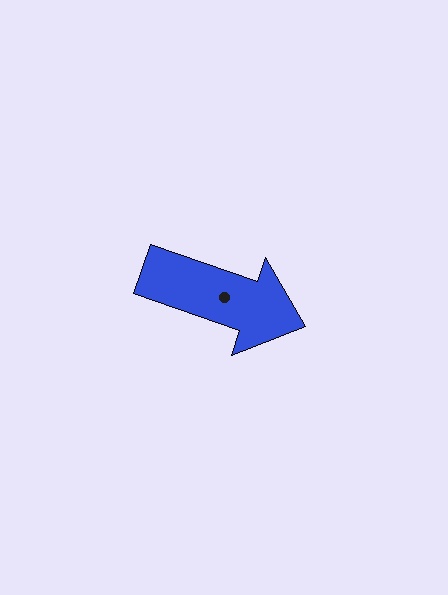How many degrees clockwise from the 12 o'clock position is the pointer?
Approximately 109 degrees.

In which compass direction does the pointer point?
East.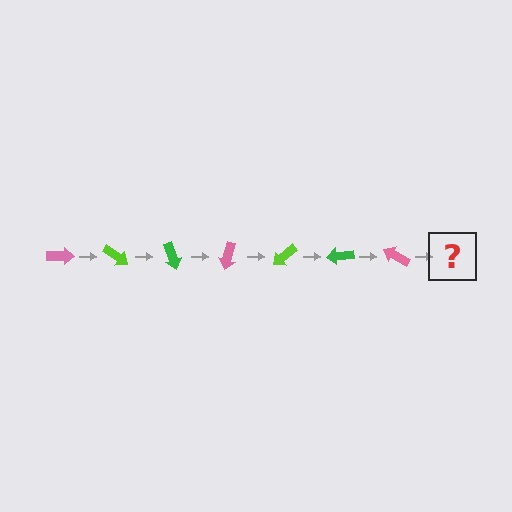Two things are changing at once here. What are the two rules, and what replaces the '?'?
The two rules are that it rotates 35 degrees each step and the color cycles through pink, lime, and green. The '?' should be a lime arrow, rotated 245 degrees from the start.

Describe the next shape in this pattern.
It should be a lime arrow, rotated 245 degrees from the start.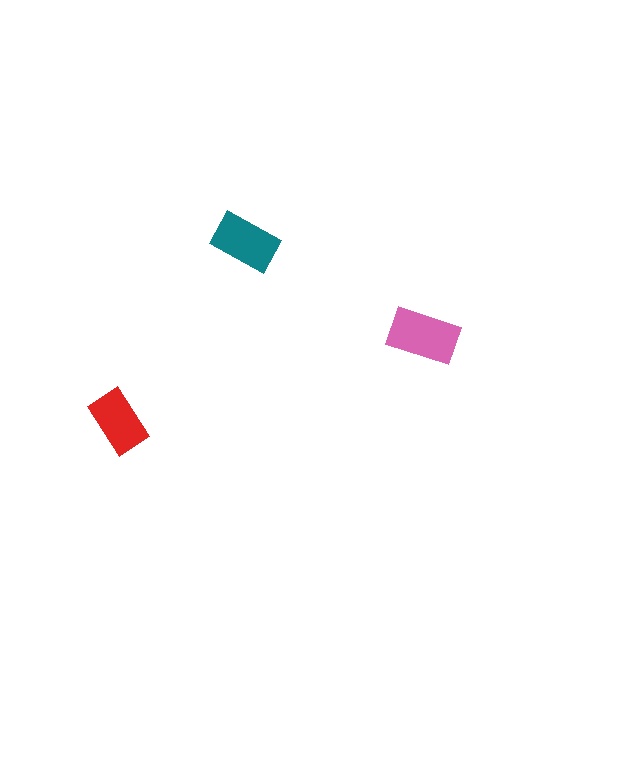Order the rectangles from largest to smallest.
the pink one, the teal one, the red one.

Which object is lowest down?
The red rectangle is bottommost.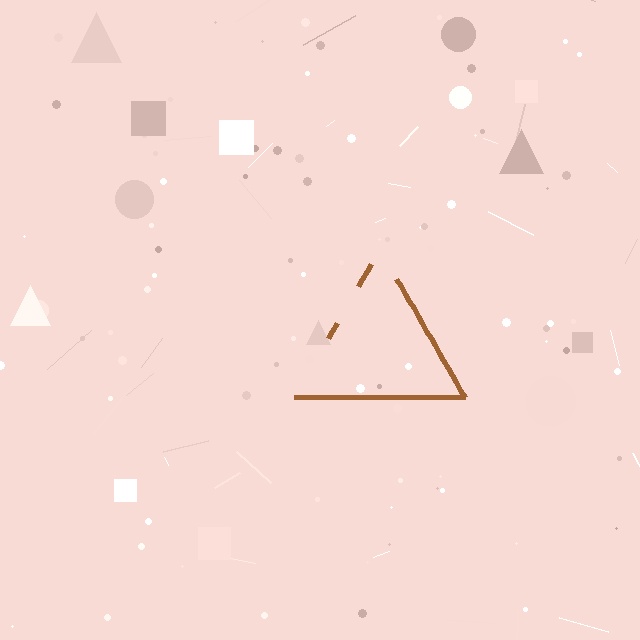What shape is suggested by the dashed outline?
The dashed outline suggests a triangle.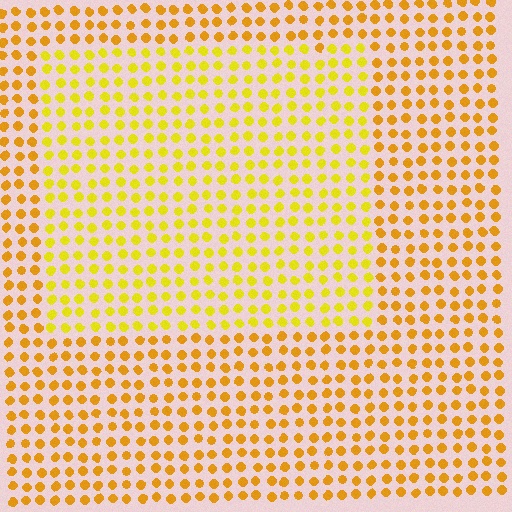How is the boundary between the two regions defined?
The boundary is defined purely by a slight shift in hue (about 21 degrees). Spacing, size, and orientation are identical on both sides.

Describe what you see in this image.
The image is filled with small orange elements in a uniform arrangement. A rectangle-shaped region is visible where the elements are tinted to a slightly different hue, forming a subtle color boundary.